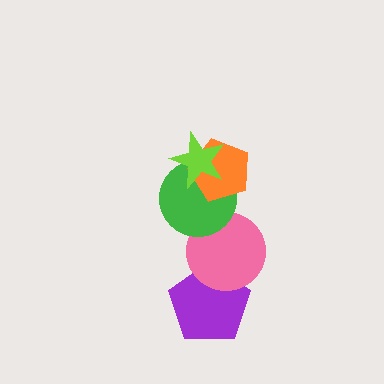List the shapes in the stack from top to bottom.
From top to bottom: the lime star, the orange pentagon, the green circle, the pink circle, the purple pentagon.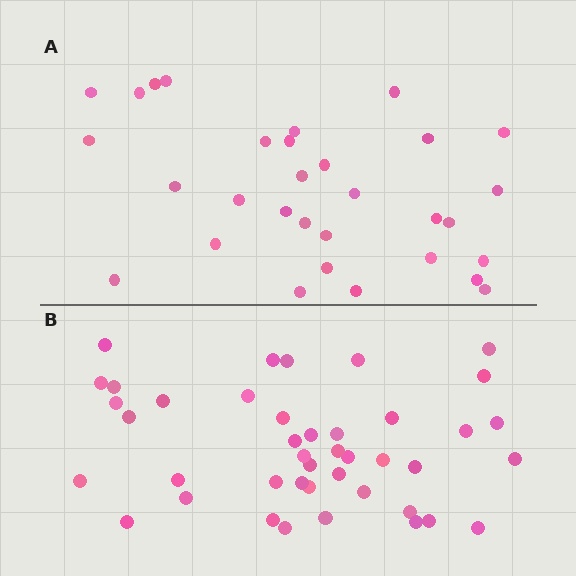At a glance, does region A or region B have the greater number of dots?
Region B (the bottom region) has more dots.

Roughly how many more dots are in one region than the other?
Region B has roughly 12 or so more dots than region A.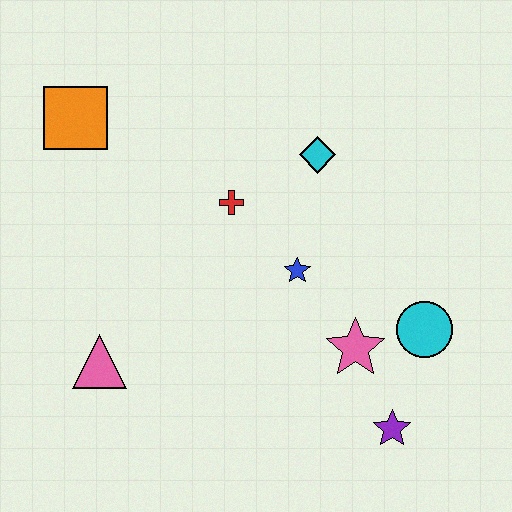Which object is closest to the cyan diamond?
The red cross is closest to the cyan diamond.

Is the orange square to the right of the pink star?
No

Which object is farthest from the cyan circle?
The orange square is farthest from the cyan circle.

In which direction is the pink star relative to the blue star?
The pink star is below the blue star.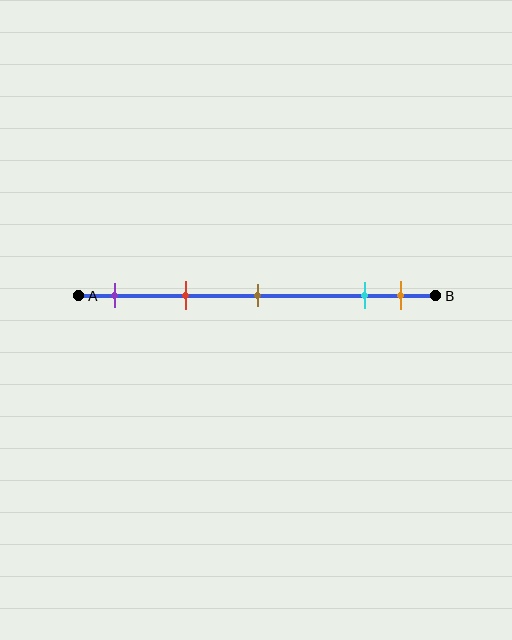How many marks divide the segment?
There are 5 marks dividing the segment.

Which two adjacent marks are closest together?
The cyan and orange marks are the closest adjacent pair.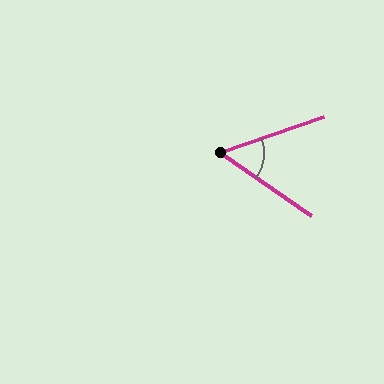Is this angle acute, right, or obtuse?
It is acute.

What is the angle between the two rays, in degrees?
Approximately 54 degrees.